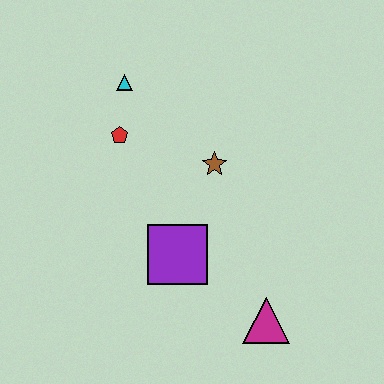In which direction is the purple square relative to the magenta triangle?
The purple square is to the left of the magenta triangle.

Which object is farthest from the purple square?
The cyan triangle is farthest from the purple square.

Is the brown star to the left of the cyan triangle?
No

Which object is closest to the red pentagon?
The cyan triangle is closest to the red pentagon.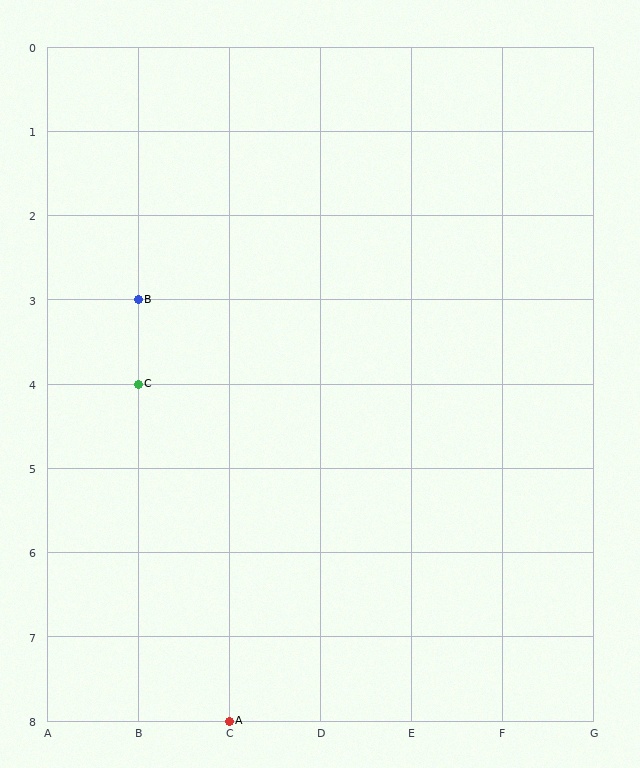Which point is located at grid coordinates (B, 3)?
Point B is at (B, 3).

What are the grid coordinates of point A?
Point A is at grid coordinates (C, 8).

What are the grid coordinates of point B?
Point B is at grid coordinates (B, 3).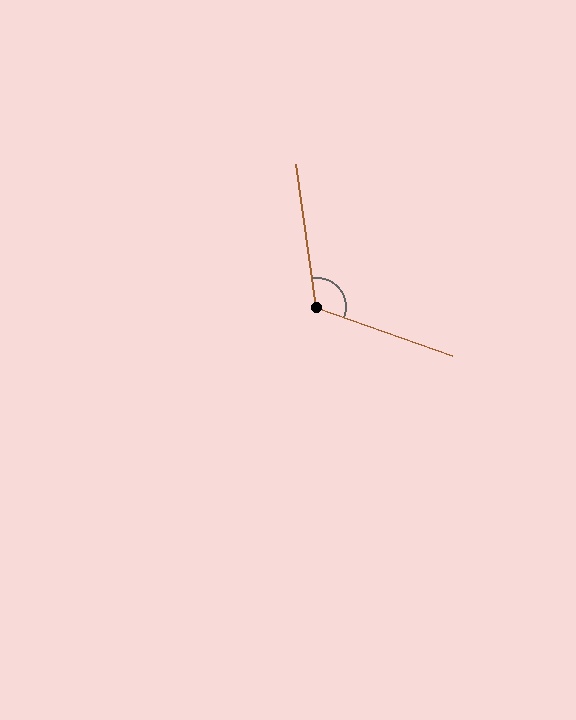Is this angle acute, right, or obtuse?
It is obtuse.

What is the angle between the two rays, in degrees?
Approximately 118 degrees.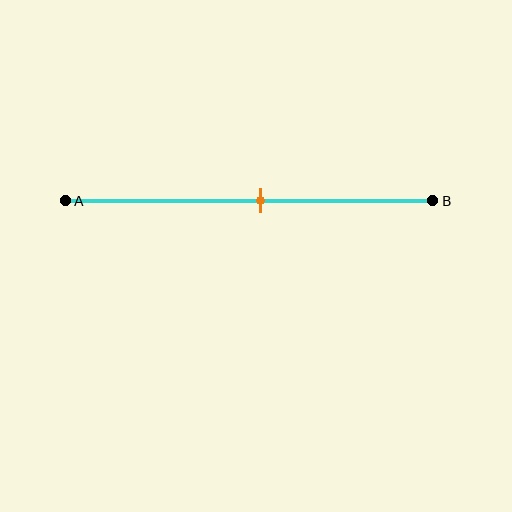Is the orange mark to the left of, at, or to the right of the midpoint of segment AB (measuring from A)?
The orange mark is to the right of the midpoint of segment AB.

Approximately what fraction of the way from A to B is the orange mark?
The orange mark is approximately 55% of the way from A to B.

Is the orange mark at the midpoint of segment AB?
No, the mark is at about 55% from A, not at the 50% midpoint.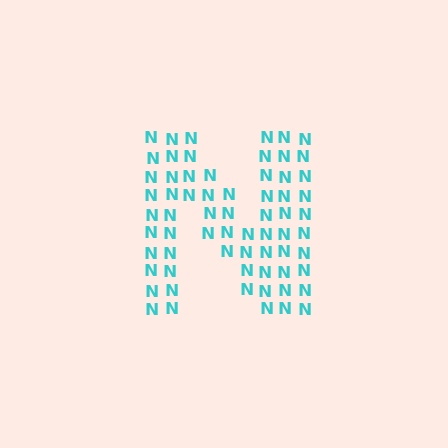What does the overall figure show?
The overall figure shows the letter N.